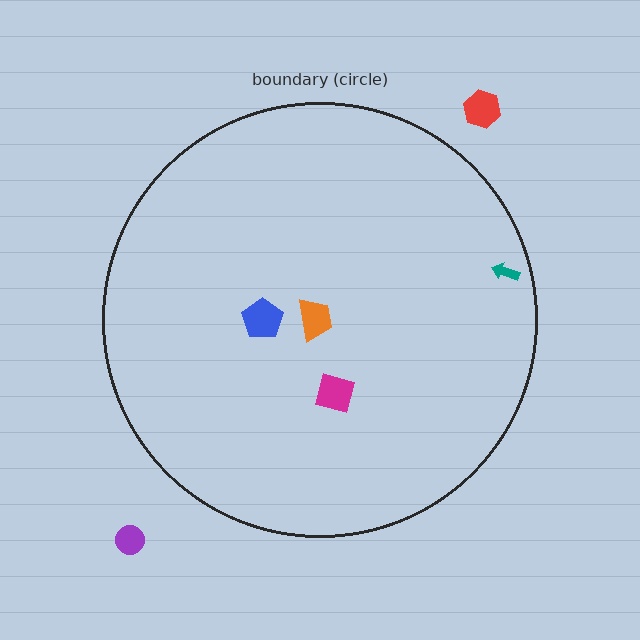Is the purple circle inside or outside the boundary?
Outside.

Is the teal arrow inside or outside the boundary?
Inside.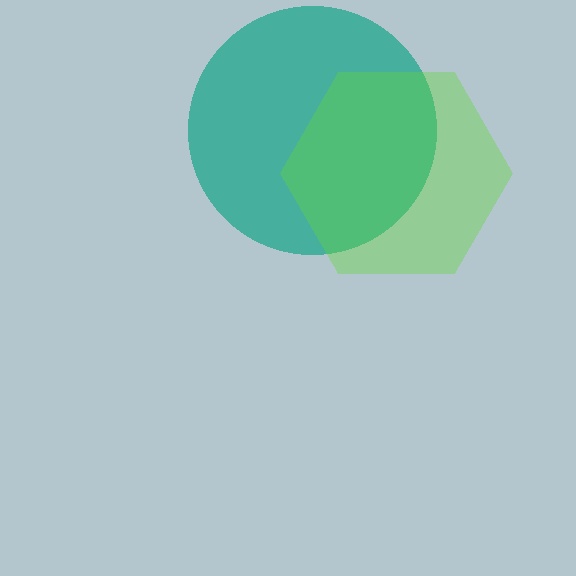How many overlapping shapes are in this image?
There are 2 overlapping shapes in the image.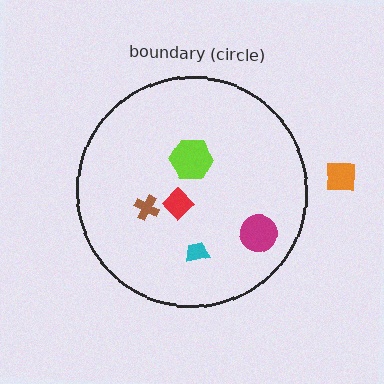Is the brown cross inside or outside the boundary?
Inside.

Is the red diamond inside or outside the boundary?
Inside.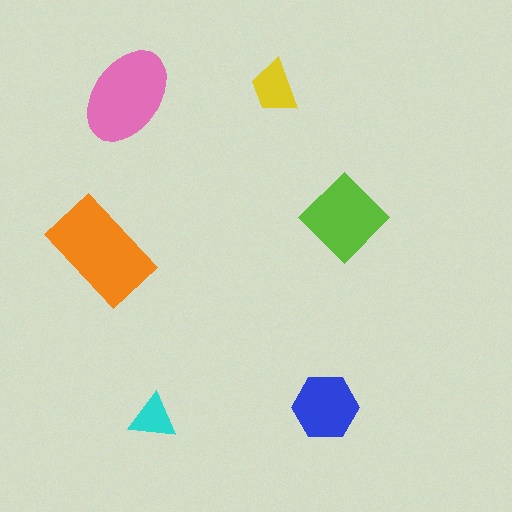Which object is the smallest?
The cyan triangle.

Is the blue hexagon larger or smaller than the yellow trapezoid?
Larger.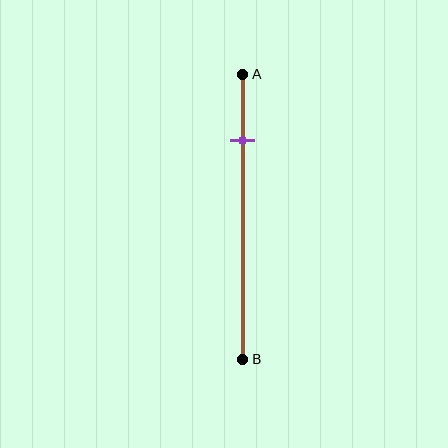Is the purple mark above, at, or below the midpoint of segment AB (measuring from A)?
The purple mark is above the midpoint of segment AB.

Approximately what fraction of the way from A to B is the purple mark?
The purple mark is approximately 25% of the way from A to B.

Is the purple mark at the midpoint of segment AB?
No, the mark is at about 25% from A, not at the 50% midpoint.